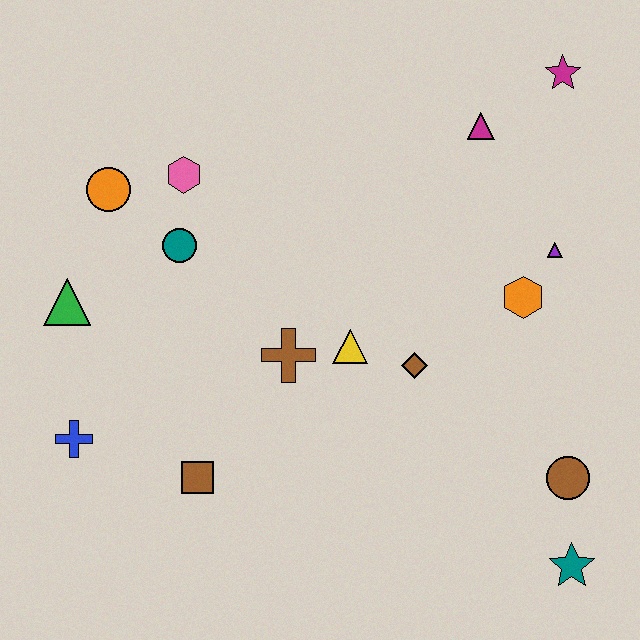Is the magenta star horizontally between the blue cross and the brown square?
No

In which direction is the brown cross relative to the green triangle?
The brown cross is to the right of the green triangle.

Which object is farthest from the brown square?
The magenta star is farthest from the brown square.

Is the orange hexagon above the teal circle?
No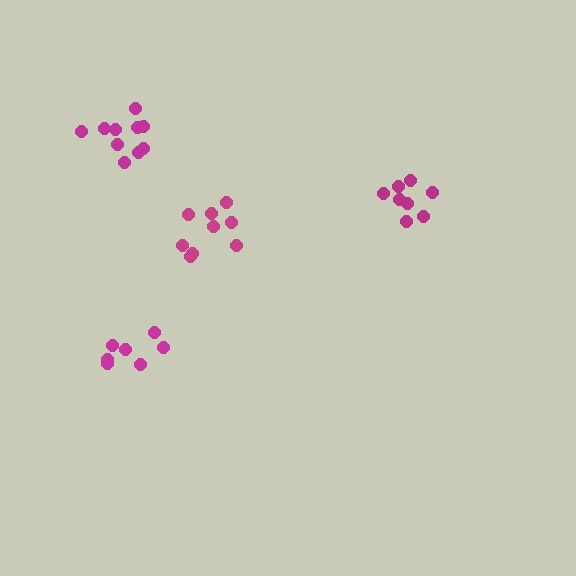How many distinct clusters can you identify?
There are 4 distinct clusters.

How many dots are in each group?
Group 1: 7 dots, Group 2: 10 dots, Group 3: 9 dots, Group 4: 8 dots (34 total).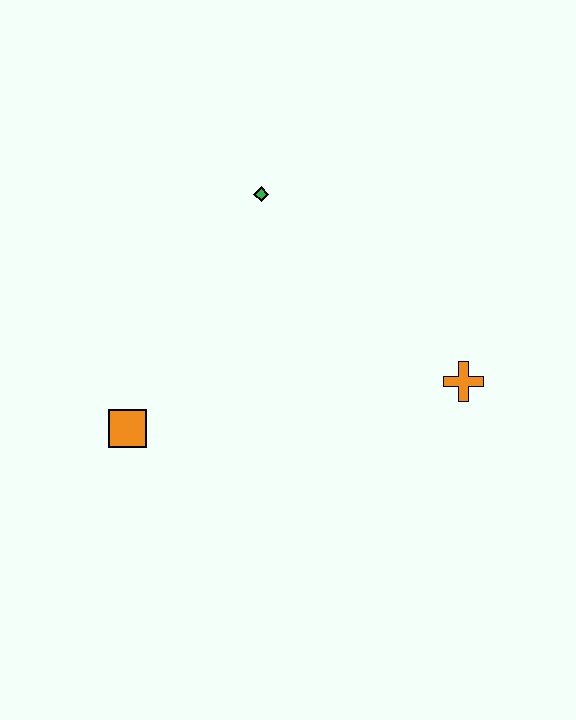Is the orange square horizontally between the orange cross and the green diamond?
No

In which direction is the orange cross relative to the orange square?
The orange cross is to the right of the orange square.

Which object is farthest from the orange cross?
The orange square is farthest from the orange cross.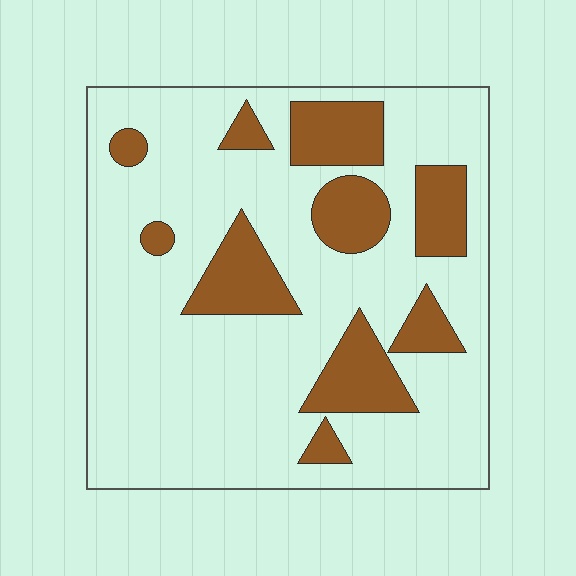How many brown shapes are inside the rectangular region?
10.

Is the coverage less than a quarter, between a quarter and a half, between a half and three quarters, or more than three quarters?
Less than a quarter.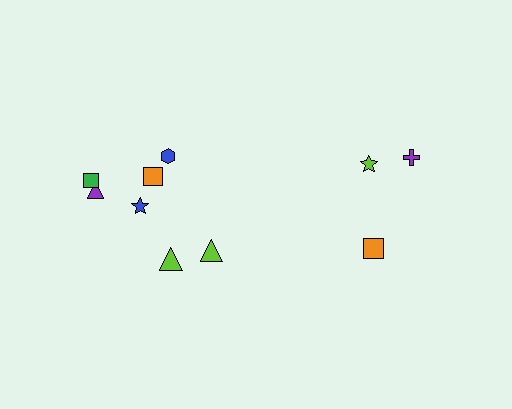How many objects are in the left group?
There are 7 objects.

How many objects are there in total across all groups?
There are 10 objects.